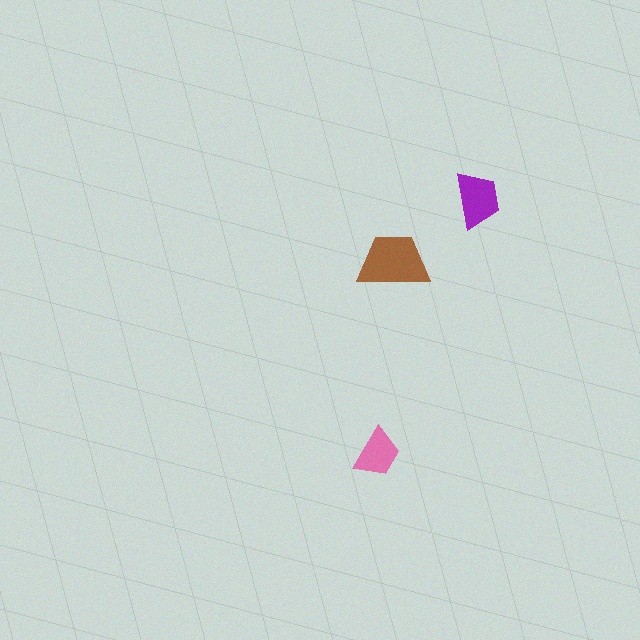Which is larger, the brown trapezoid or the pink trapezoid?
The brown one.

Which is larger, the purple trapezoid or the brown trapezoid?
The brown one.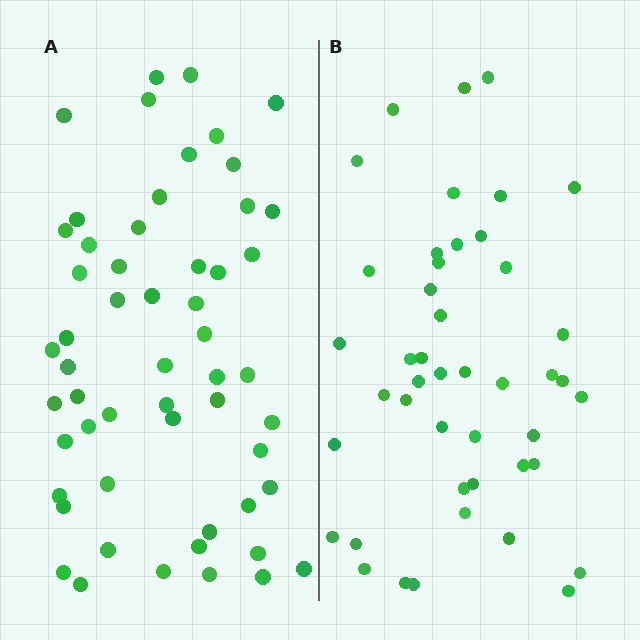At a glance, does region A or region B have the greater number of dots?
Region A (the left region) has more dots.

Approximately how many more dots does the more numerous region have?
Region A has roughly 10 or so more dots than region B.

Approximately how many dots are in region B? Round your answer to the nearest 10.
About 40 dots. (The exact count is 45, which rounds to 40.)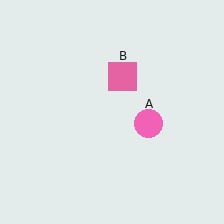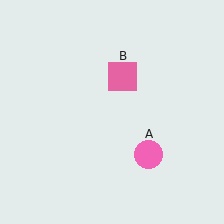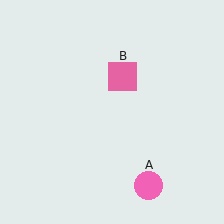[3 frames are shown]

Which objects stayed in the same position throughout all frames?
Pink square (object B) remained stationary.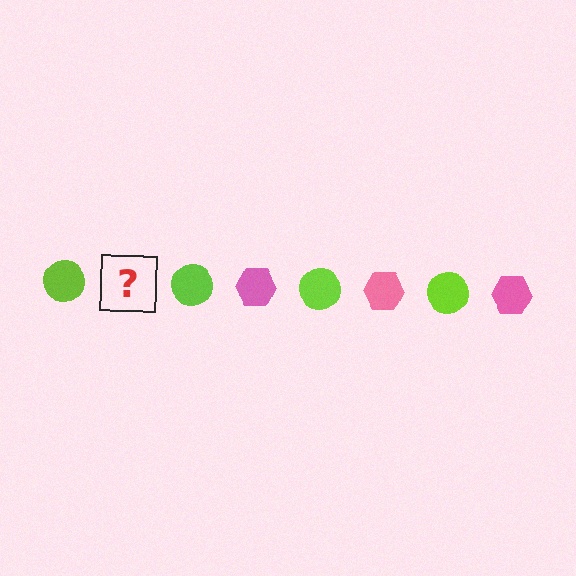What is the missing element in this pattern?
The missing element is a pink hexagon.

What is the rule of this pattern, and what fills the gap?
The rule is that the pattern alternates between lime circle and pink hexagon. The gap should be filled with a pink hexagon.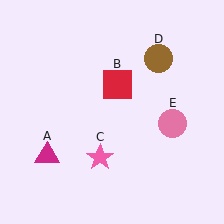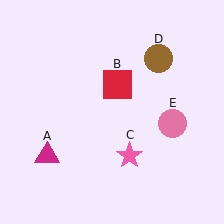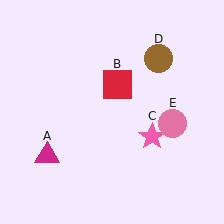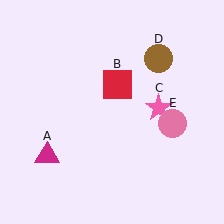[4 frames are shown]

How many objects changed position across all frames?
1 object changed position: pink star (object C).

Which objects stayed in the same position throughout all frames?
Magenta triangle (object A) and red square (object B) and brown circle (object D) and pink circle (object E) remained stationary.